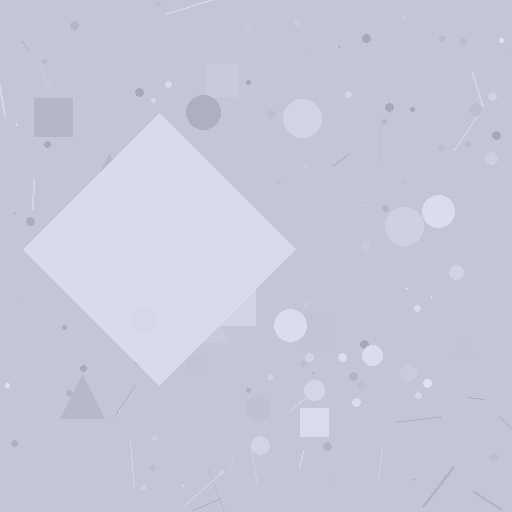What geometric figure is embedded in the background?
A diamond is embedded in the background.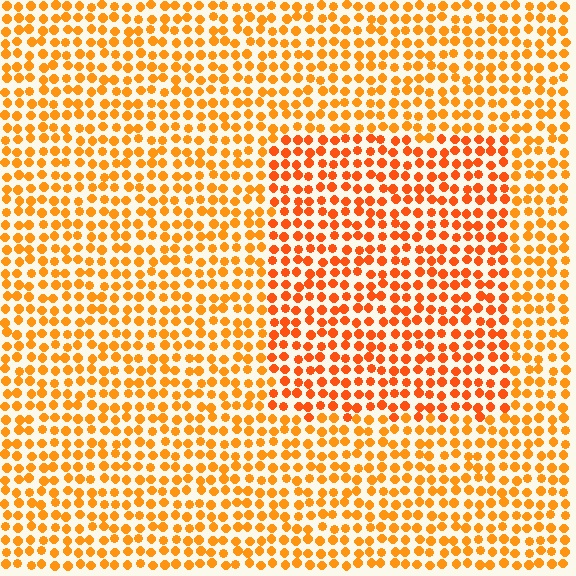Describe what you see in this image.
The image is filled with small orange elements in a uniform arrangement. A rectangle-shaped region is visible where the elements are tinted to a slightly different hue, forming a subtle color boundary.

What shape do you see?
I see a rectangle.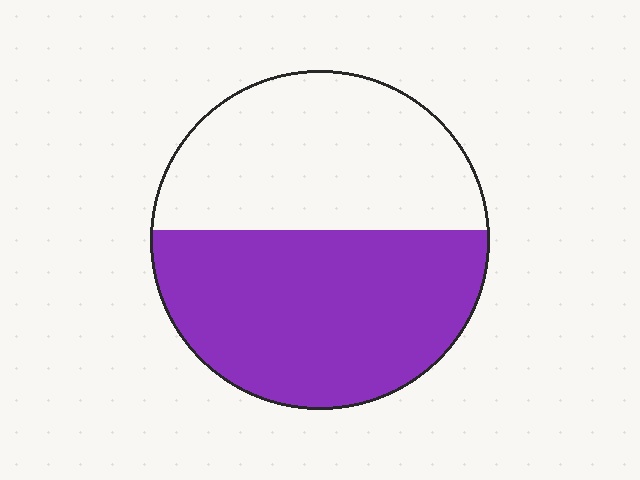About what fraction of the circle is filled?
About one half (1/2).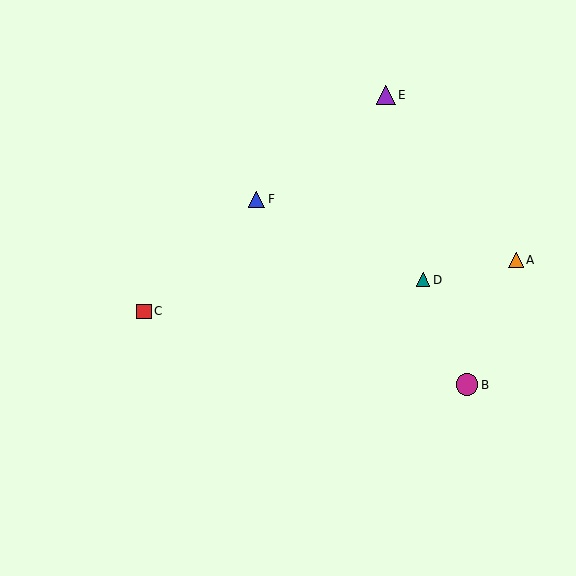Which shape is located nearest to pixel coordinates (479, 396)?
The magenta circle (labeled B) at (467, 385) is nearest to that location.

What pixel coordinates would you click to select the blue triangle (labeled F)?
Click at (257, 199) to select the blue triangle F.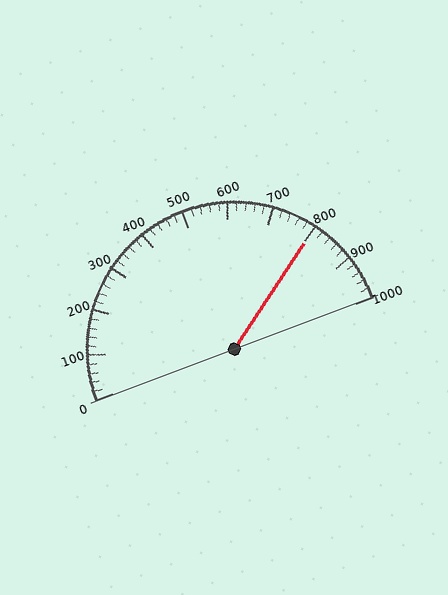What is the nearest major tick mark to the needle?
The nearest major tick mark is 800.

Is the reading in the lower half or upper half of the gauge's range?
The reading is in the upper half of the range (0 to 1000).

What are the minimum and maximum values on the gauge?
The gauge ranges from 0 to 1000.